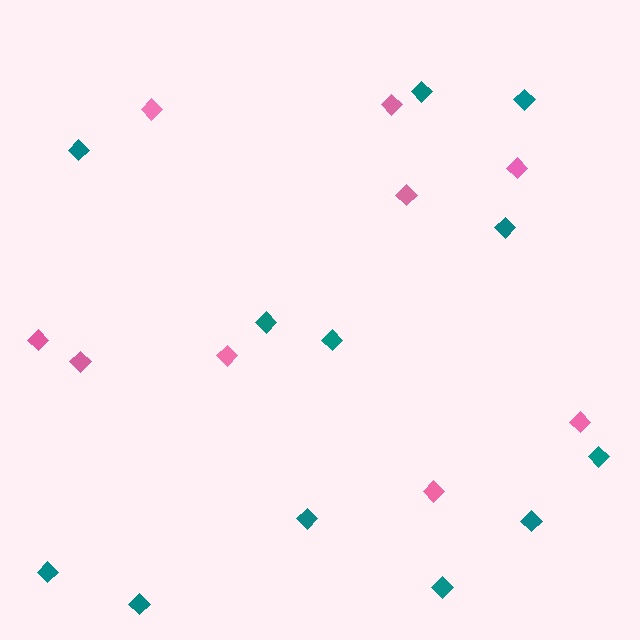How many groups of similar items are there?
There are 2 groups: one group of teal diamonds (12) and one group of pink diamonds (9).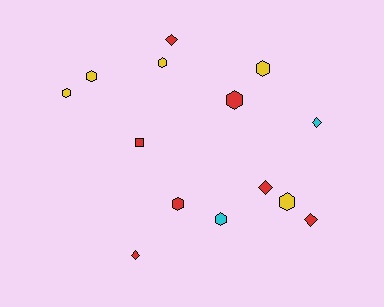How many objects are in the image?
There are 14 objects.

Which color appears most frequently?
Red, with 7 objects.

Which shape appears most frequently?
Hexagon, with 8 objects.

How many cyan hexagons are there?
There is 1 cyan hexagon.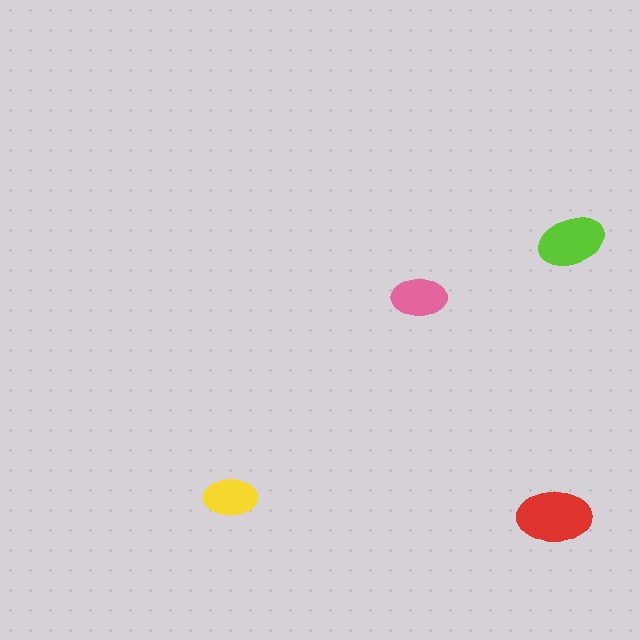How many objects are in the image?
There are 4 objects in the image.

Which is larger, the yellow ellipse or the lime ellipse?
The lime one.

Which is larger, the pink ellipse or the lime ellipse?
The lime one.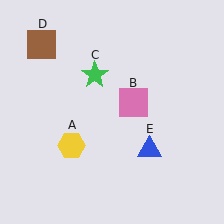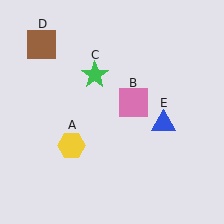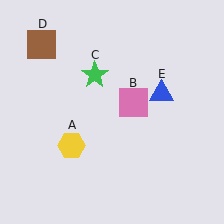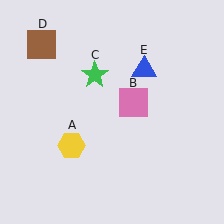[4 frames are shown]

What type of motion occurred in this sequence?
The blue triangle (object E) rotated counterclockwise around the center of the scene.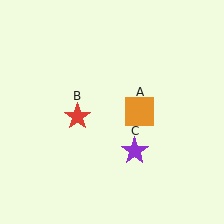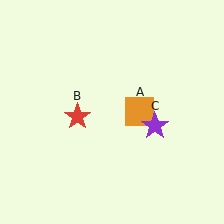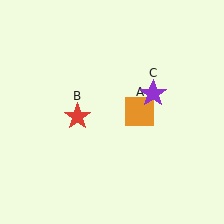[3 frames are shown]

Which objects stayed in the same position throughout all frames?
Orange square (object A) and red star (object B) remained stationary.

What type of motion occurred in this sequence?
The purple star (object C) rotated counterclockwise around the center of the scene.